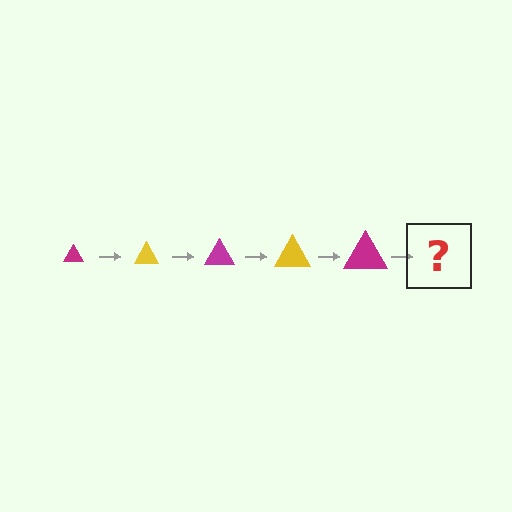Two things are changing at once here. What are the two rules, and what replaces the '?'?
The two rules are that the triangle grows larger each step and the color cycles through magenta and yellow. The '?' should be a yellow triangle, larger than the previous one.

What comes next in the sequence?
The next element should be a yellow triangle, larger than the previous one.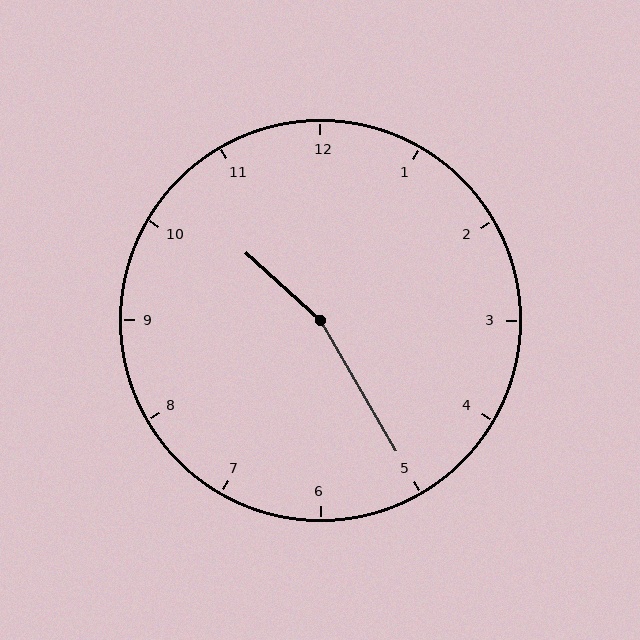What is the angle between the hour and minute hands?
Approximately 162 degrees.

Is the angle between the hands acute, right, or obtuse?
It is obtuse.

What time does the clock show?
10:25.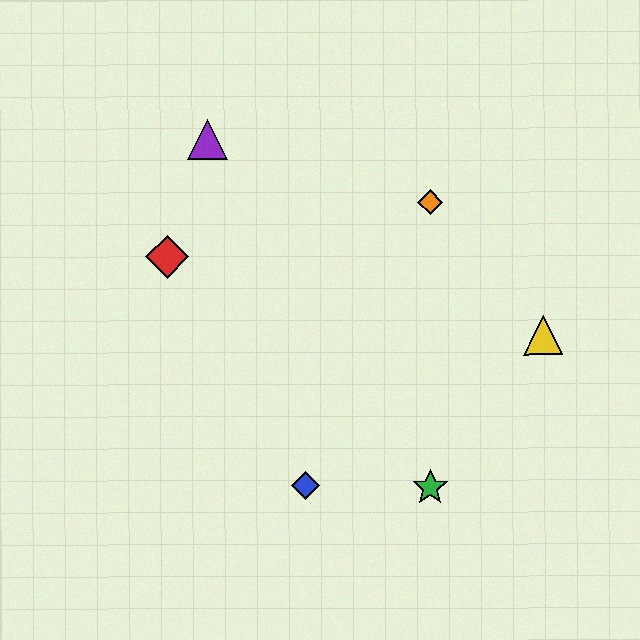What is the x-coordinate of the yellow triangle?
The yellow triangle is at x≈543.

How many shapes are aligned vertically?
2 shapes (the green star, the orange diamond) are aligned vertically.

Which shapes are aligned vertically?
The green star, the orange diamond are aligned vertically.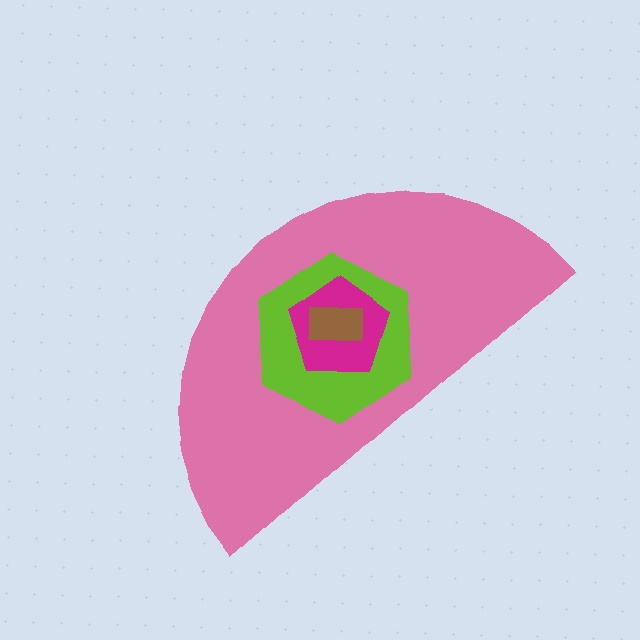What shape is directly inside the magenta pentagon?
The brown rectangle.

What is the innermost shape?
The brown rectangle.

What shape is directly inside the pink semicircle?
The lime hexagon.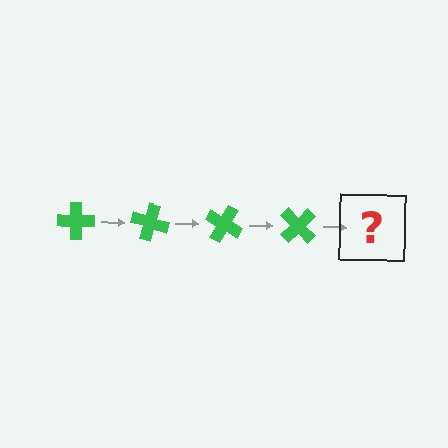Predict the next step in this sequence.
The next step is a green cross rotated 60 degrees.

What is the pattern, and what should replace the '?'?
The pattern is that the cross rotates 15 degrees each step. The '?' should be a green cross rotated 60 degrees.